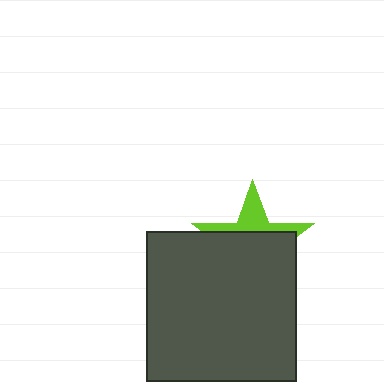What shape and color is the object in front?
The object in front is a dark gray square.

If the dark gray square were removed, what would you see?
You would see the complete lime star.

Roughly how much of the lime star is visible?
A small part of it is visible (roughly 33%).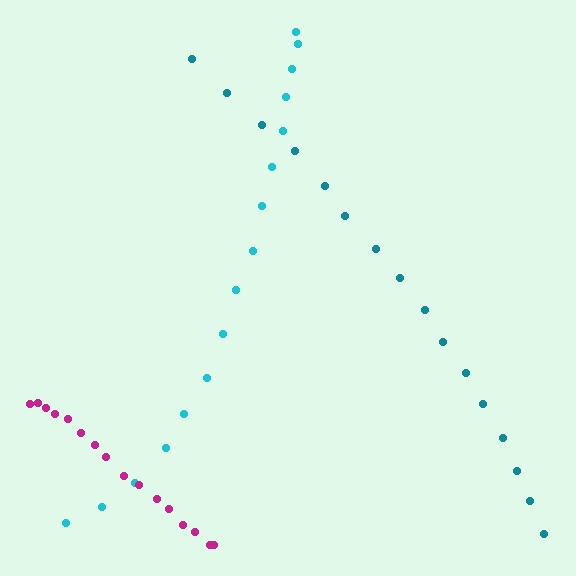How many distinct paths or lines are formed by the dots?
There are 3 distinct paths.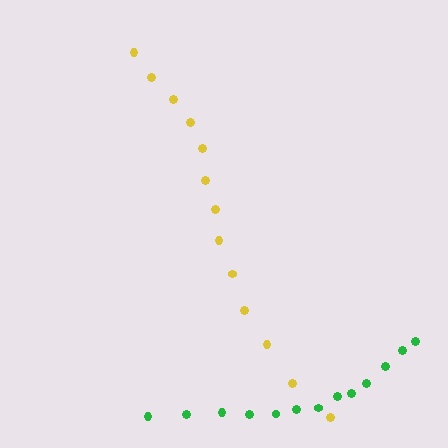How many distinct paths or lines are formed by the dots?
There are 2 distinct paths.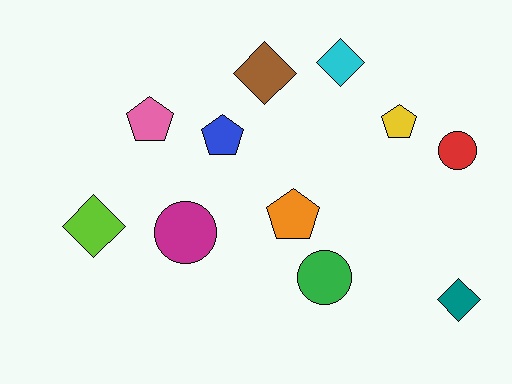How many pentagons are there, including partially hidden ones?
There are 4 pentagons.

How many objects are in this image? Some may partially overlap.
There are 11 objects.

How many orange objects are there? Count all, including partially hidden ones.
There is 1 orange object.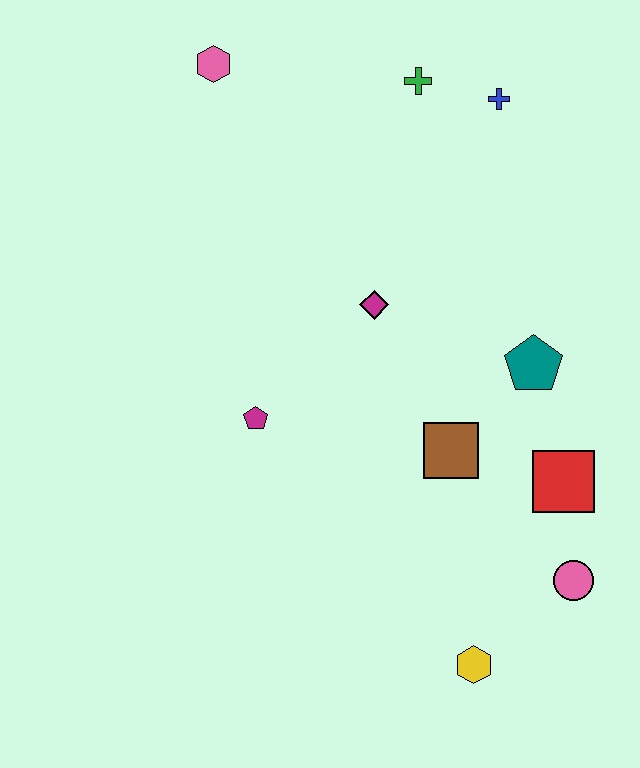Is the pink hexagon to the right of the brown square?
No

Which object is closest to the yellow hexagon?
The pink circle is closest to the yellow hexagon.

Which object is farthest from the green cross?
The yellow hexagon is farthest from the green cross.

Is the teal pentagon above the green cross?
No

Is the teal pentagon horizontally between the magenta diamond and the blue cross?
No